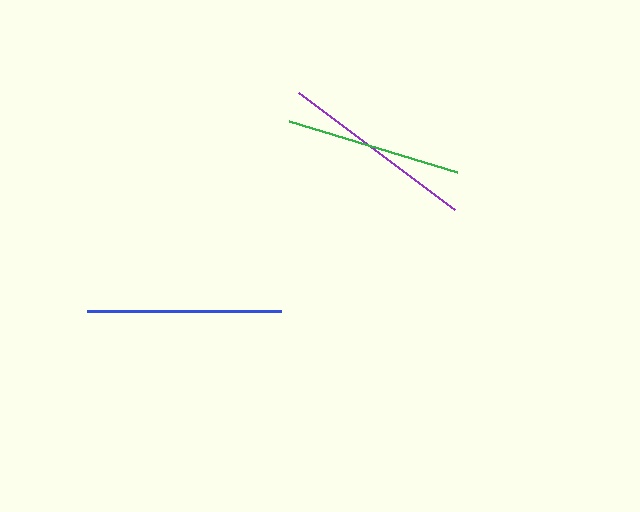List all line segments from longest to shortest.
From longest to shortest: purple, blue, green.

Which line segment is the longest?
The purple line is the longest at approximately 195 pixels.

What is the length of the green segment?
The green segment is approximately 175 pixels long.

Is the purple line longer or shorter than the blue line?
The purple line is longer than the blue line.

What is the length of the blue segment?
The blue segment is approximately 194 pixels long.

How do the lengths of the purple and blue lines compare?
The purple and blue lines are approximately the same length.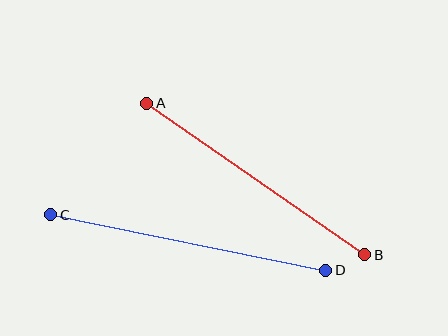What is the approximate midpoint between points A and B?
The midpoint is at approximately (256, 179) pixels.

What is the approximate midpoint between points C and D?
The midpoint is at approximately (188, 242) pixels.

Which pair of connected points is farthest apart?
Points C and D are farthest apart.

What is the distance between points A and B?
The distance is approximately 265 pixels.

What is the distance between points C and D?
The distance is approximately 281 pixels.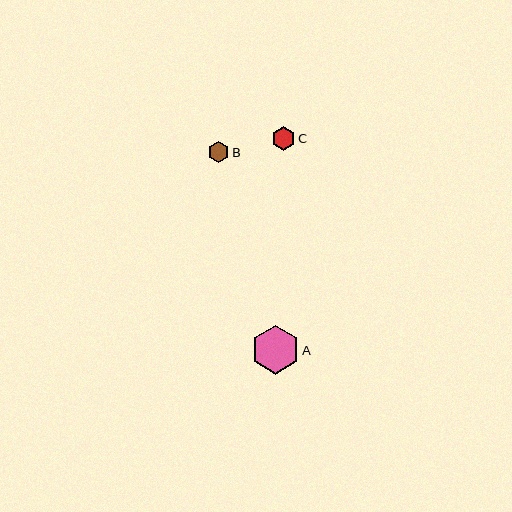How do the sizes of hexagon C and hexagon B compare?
Hexagon C and hexagon B are approximately the same size.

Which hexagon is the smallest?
Hexagon B is the smallest with a size of approximately 21 pixels.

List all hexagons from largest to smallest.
From largest to smallest: A, C, B.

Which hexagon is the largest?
Hexagon A is the largest with a size of approximately 48 pixels.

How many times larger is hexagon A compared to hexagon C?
Hexagon A is approximately 2.1 times the size of hexagon C.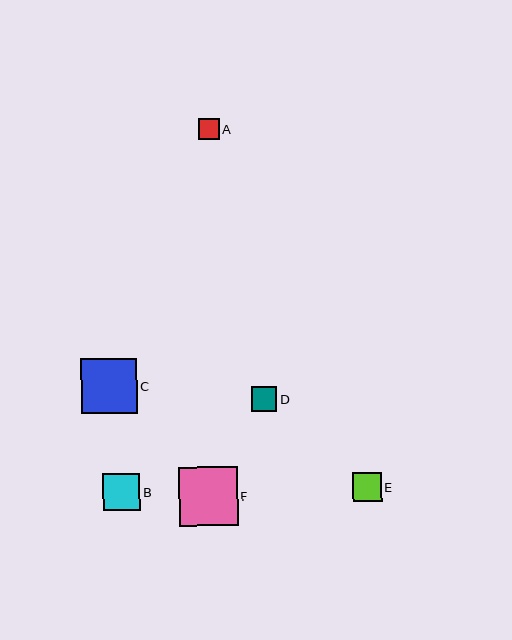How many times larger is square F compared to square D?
Square F is approximately 2.3 times the size of square D.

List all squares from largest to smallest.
From largest to smallest: F, C, B, E, D, A.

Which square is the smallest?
Square A is the smallest with a size of approximately 21 pixels.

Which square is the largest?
Square F is the largest with a size of approximately 59 pixels.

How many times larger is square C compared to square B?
Square C is approximately 1.5 times the size of square B.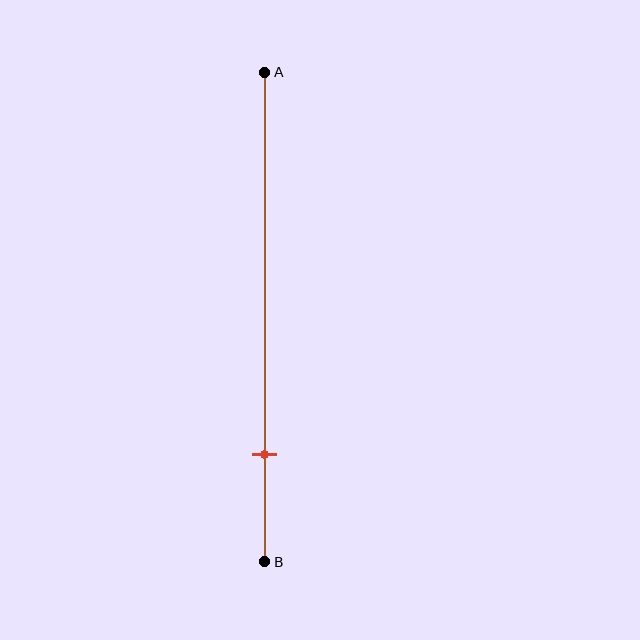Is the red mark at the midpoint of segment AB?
No, the mark is at about 80% from A, not at the 50% midpoint.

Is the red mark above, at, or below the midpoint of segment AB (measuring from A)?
The red mark is below the midpoint of segment AB.